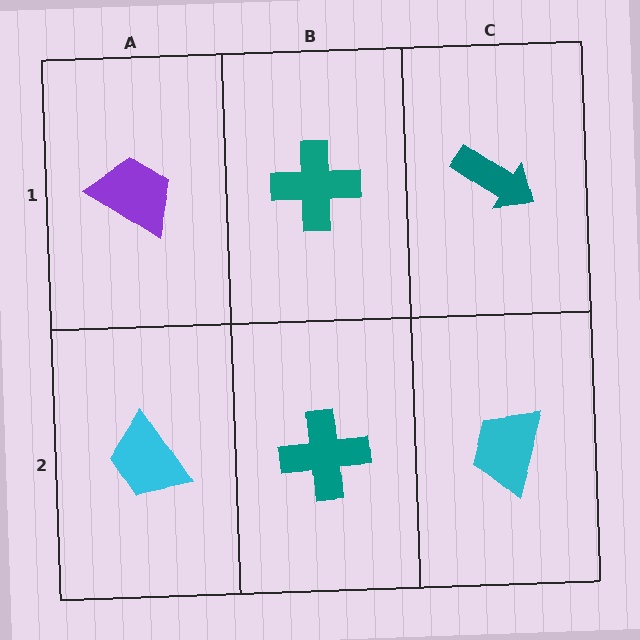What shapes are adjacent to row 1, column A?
A cyan trapezoid (row 2, column A), a teal cross (row 1, column B).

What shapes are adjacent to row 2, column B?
A teal cross (row 1, column B), a cyan trapezoid (row 2, column A), a cyan trapezoid (row 2, column C).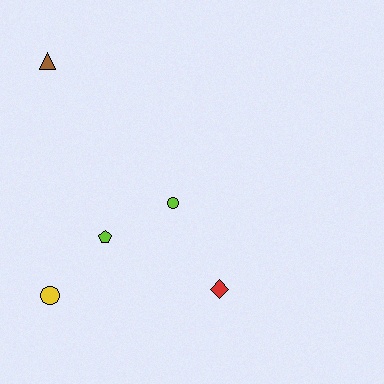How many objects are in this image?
There are 5 objects.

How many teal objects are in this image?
There are no teal objects.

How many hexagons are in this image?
There are no hexagons.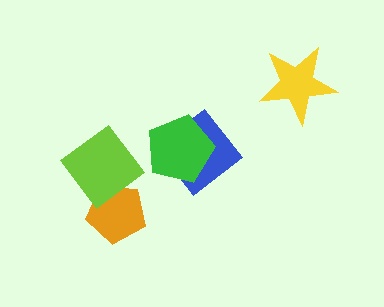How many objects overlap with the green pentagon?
1 object overlaps with the green pentagon.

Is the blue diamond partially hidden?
Yes, it is partially covered by another shape.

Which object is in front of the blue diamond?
The green pentagon is in front of the blue diamond.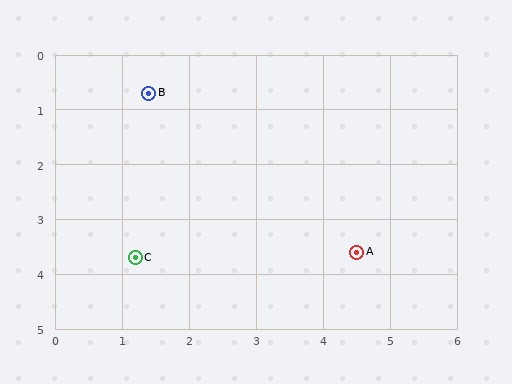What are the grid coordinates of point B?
Point B is at approximately (1.4, 0.7).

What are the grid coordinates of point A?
Point A is at approximately (4.5, 3.6).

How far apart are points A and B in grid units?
Points A and B are about 4.2 grid units apart.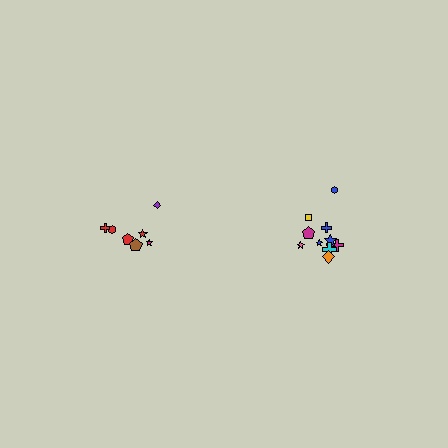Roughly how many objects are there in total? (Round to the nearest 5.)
Roughly 15 objects in total.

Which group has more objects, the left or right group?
The right group.